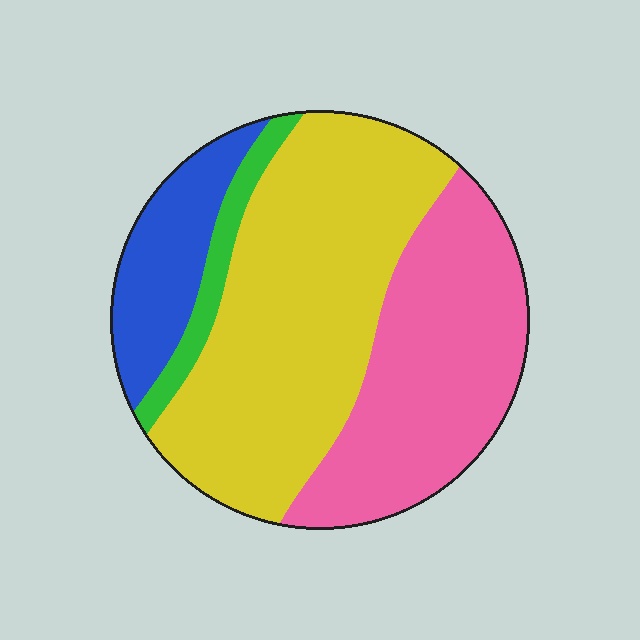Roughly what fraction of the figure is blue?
Blue covers 14% of the figure.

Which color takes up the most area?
Yellow, at roughly 45%.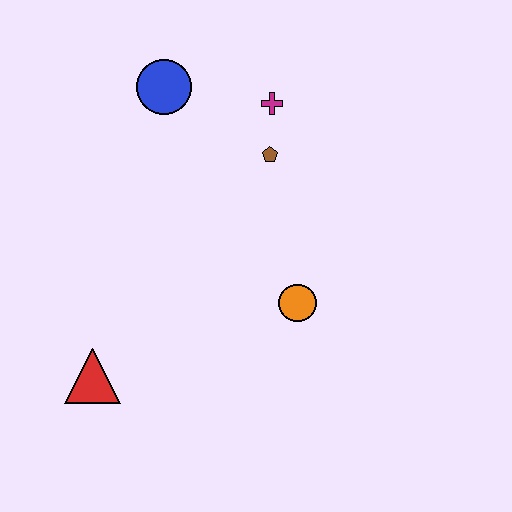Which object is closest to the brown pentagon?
The magenta cross is closest to the brown pentagon.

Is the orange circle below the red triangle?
No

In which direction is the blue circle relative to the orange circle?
The blue circle is above the orange circle.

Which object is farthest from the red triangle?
The magenta cross is farthest from the red triangle.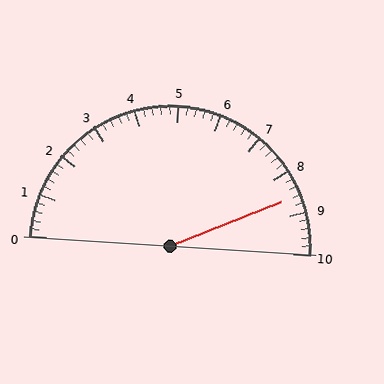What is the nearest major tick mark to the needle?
The nearest major tick mark is 9.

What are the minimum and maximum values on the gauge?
The gauge ranges from 0 to 10.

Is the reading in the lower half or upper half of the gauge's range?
The reading is in the upper half of the range (0 to 10).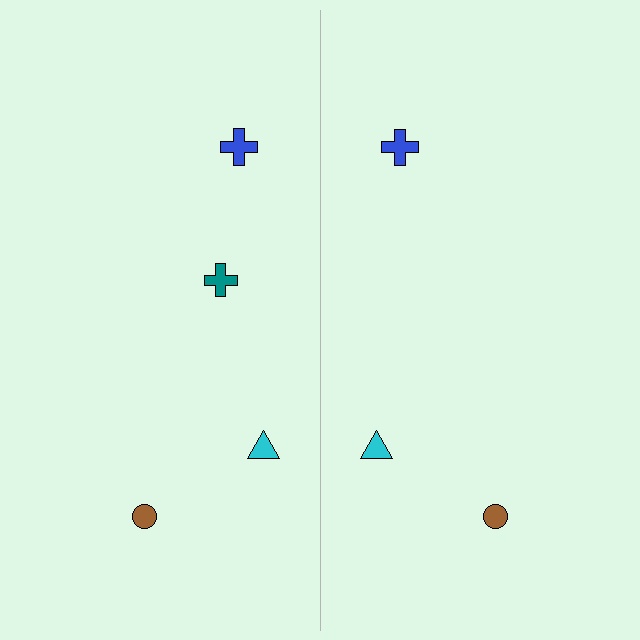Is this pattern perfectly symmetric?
No, the pattern is not perfectly symmetric. A teal cross is missing from the right side.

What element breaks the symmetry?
A teal cross is missing from the right side.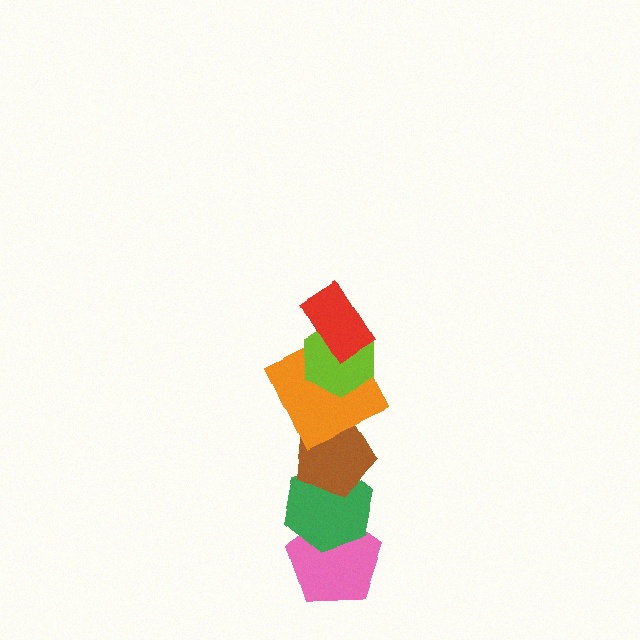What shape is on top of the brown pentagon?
The orange square is on top of the brown pentagon.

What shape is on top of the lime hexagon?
The red rectangle is on top of the lime hexagon.